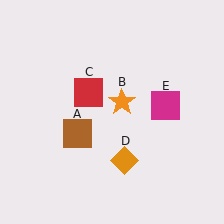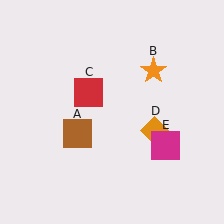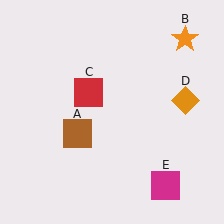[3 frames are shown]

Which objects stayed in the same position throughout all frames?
Brown square (object A) and red square (object C) remained stationary.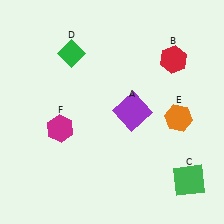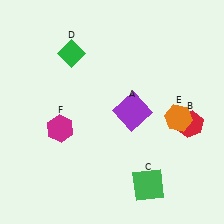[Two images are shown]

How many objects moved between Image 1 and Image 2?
2 objects moved between the two images.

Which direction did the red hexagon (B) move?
The red hexagon (B) moved down.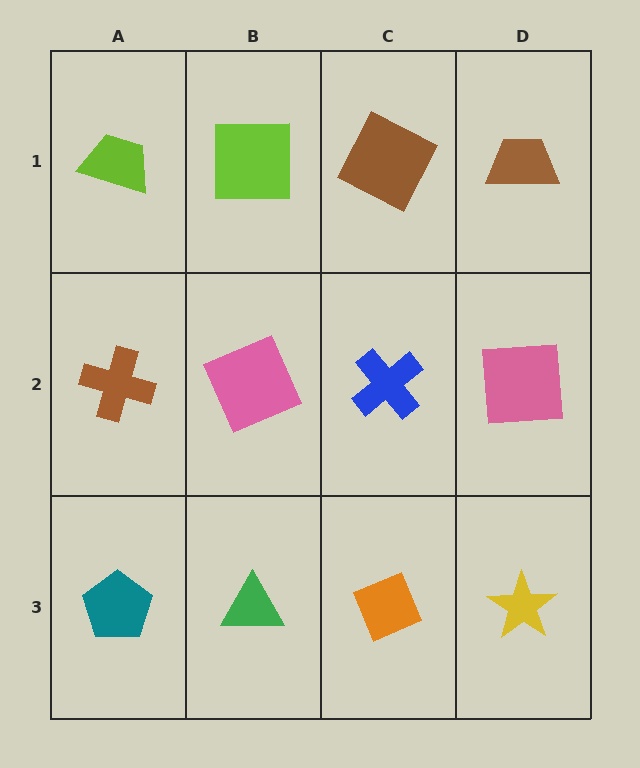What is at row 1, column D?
A brown trapezoid.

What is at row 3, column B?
A green triangle.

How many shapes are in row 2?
4 shapes.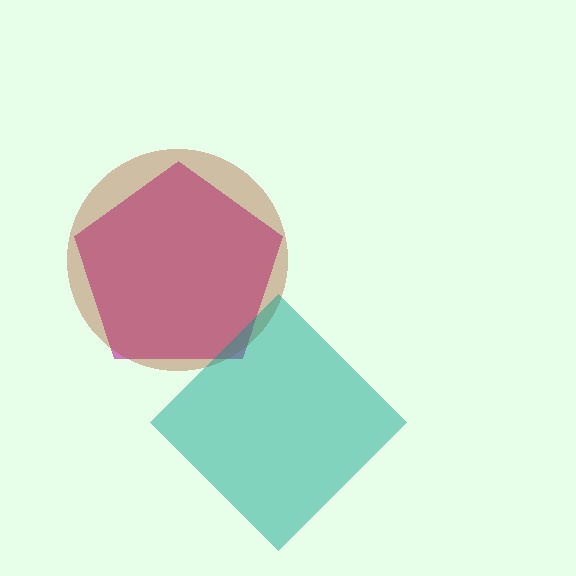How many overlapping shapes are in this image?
There are 3 overlapping shapes in the image.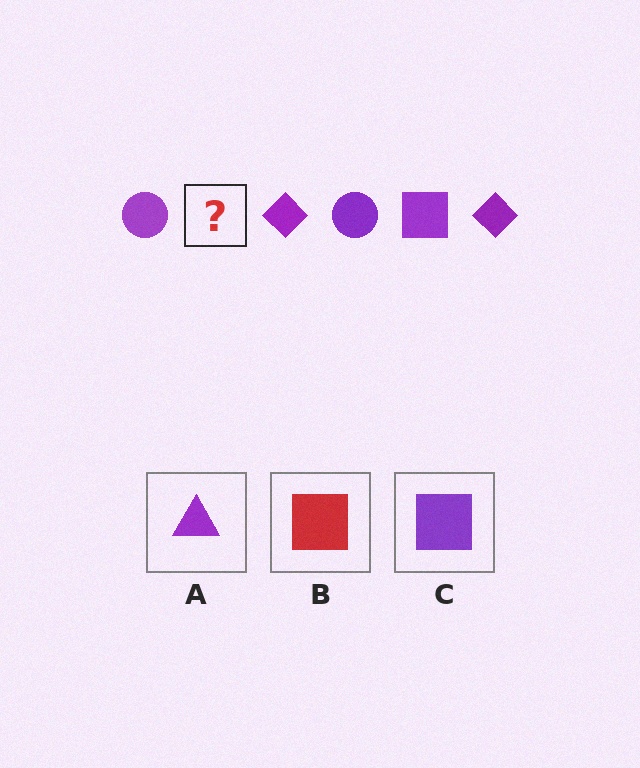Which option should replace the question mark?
Option C.